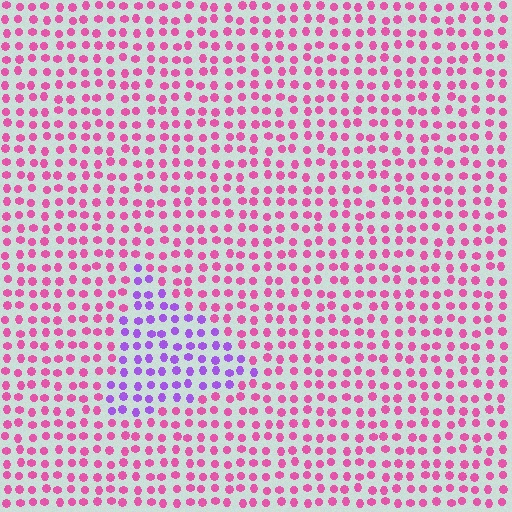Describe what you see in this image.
The image is filled with small pink elements in a uniform arrangement. A triangle-shaped region is visible where the elements are tinted to a slightly different hue, forming a subtle color boundary.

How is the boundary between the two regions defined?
The boundary is defined purely by a slight shift in hue (about 51 degrees). Spacing, size, and orientation are identical on both sides.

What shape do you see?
I see a triangle.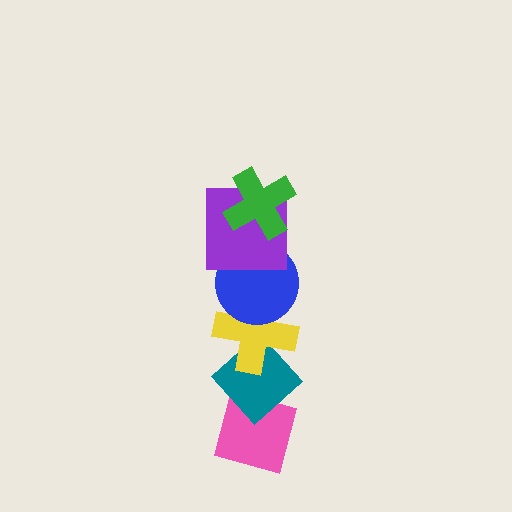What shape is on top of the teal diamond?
The yellow cross is on top of the teal diamond.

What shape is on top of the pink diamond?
The teal diamond is on top of the pink diamond.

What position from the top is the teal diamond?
The teal diamond is 5th from the top.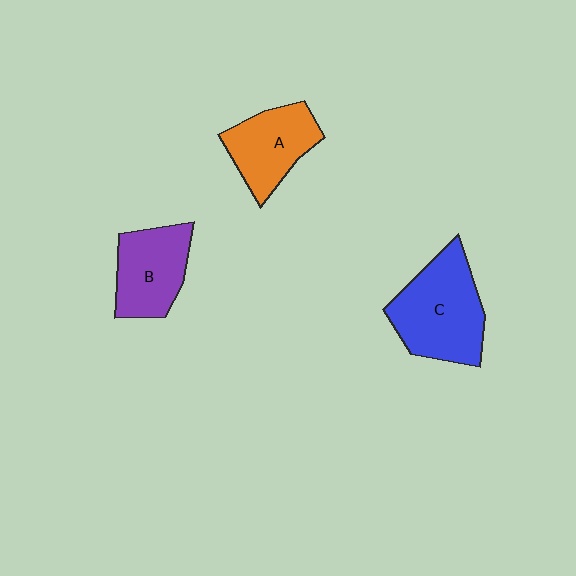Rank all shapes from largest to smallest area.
From largest to smallest: C (blue), B (purple), A (orange).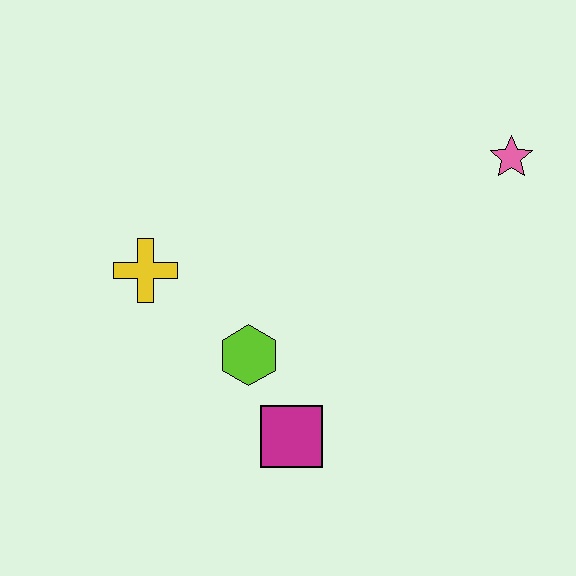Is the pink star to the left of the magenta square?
No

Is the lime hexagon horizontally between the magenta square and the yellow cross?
Yes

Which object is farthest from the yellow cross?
The pink star is farthest from the yellow cross.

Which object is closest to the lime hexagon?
The magenta square is closest to the lime hexagon.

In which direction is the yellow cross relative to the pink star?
The yellow cross is to the left of the pink star.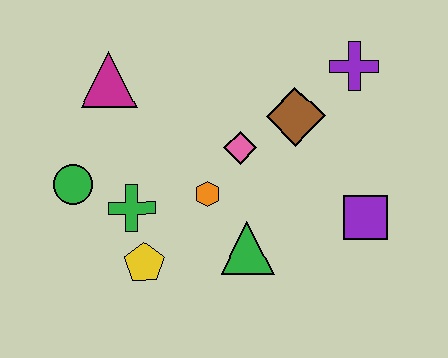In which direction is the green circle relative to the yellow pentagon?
The green circle is above the yellow pentagon.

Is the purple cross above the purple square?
Yes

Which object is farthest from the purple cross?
The green circle is farthest from the purple cross.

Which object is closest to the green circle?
The green cross is closest to the green circle.